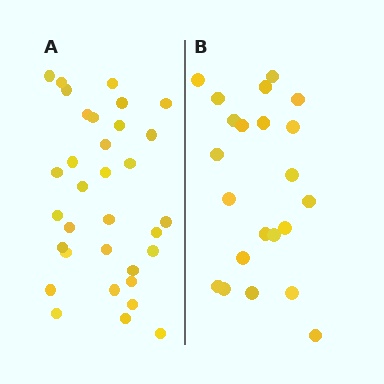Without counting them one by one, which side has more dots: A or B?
Region A (the left region) has more dots.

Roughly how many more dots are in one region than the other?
Region A has roughly 12 or so more dots than region B.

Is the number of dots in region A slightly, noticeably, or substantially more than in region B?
Region A has substantially more. The ratio is roughly 1.5 to 1.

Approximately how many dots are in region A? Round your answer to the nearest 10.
About 30 dots. (The exact count is 33, which rounds to 30.)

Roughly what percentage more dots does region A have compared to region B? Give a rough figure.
About 50% more.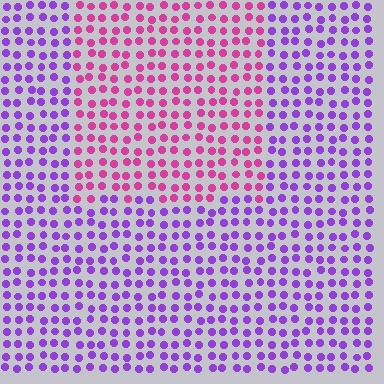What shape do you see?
I see a rectangle.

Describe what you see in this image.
The image is filled with small purple elements in a uniform arrangement. A rectangle-shaped region is visible where the elements are tinted to a slightly different hue, forming a subtle color boundary.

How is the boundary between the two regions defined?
The boundary is defined purely by a slight shift in hue (about 49 degrees). Spacing, size, and orientation are identical on both sides.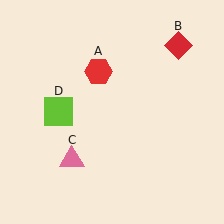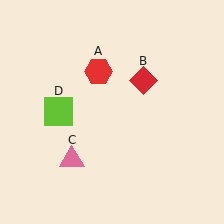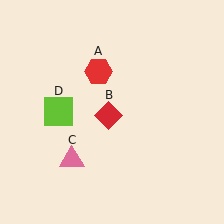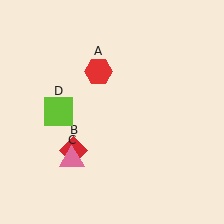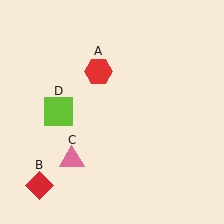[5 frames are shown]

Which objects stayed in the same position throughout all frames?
Red hexagon (object A) and pink triangle (object C) and lime square (object D) remained stationary.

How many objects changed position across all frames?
1 object changed position: red diamond (object B).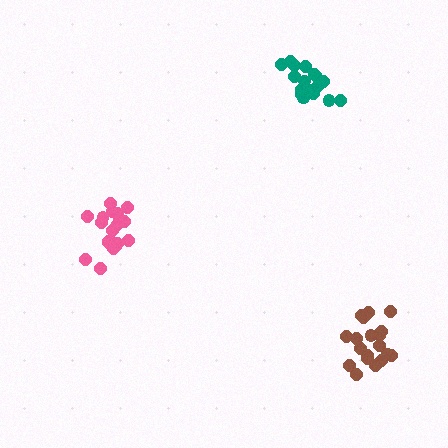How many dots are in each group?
Group 1: 21 dots, Group 2: 19 dots, Group 3: 18 dots (58 total).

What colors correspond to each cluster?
The clusters are colored: pink, brown, teal.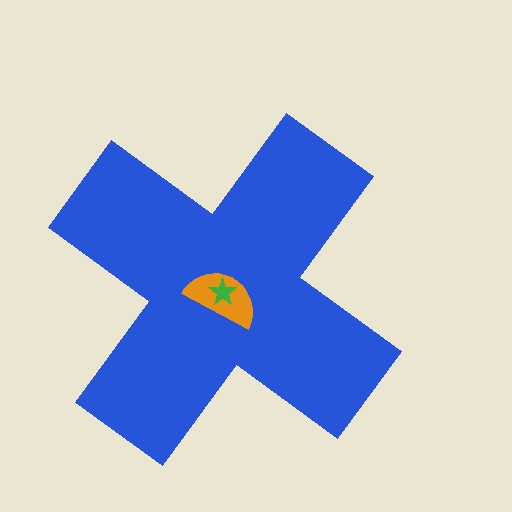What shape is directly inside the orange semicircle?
The green star.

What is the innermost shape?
The green star.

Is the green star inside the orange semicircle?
Yes.